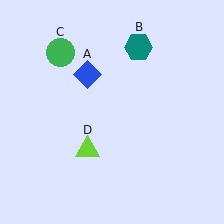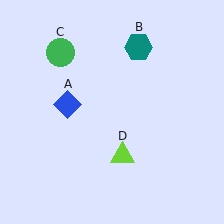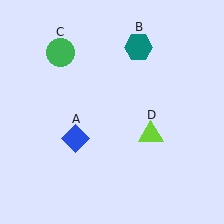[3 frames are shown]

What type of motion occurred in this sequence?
The blue diamond (object A), lime triangle (object D) rotated counterclockwise around the center of the scene.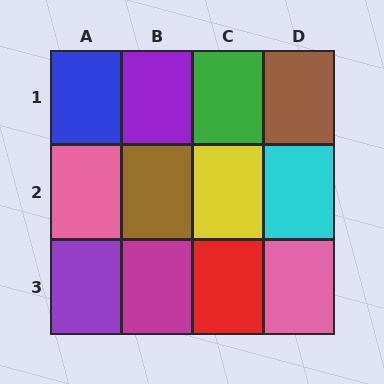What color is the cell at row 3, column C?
Red.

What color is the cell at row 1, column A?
Blue.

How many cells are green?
1 cell is green.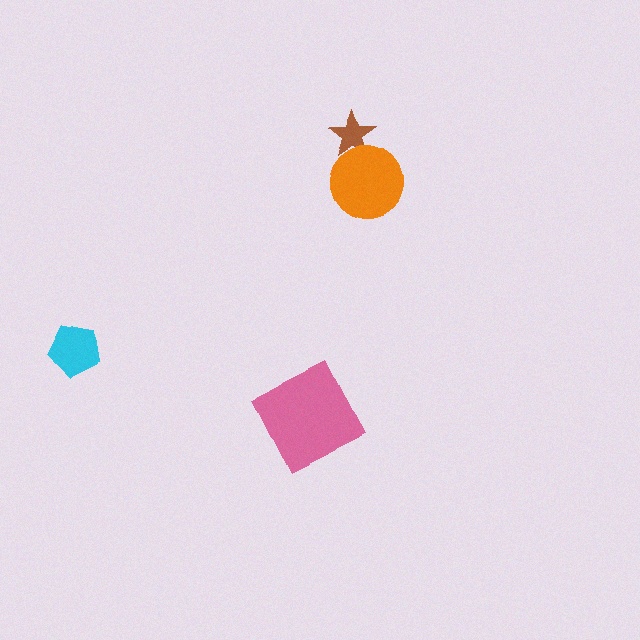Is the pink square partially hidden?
No, no other shape covers it.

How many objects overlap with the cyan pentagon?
0 objects overlap with the cyan pentagon.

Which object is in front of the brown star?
The orange circle is in front of the brown star.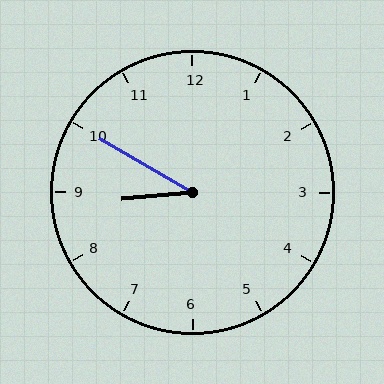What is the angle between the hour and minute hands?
Approximately 35 degrees.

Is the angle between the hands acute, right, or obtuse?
It is acute.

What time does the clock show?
8:50.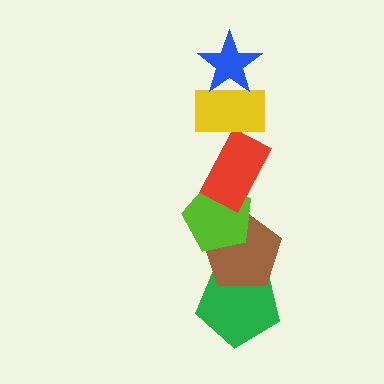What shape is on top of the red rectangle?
The yellow rectangle is on top of the red rectangle.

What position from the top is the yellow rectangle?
The yellow rectangle is 2nd from the top.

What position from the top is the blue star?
The blue star is 1st from the top.